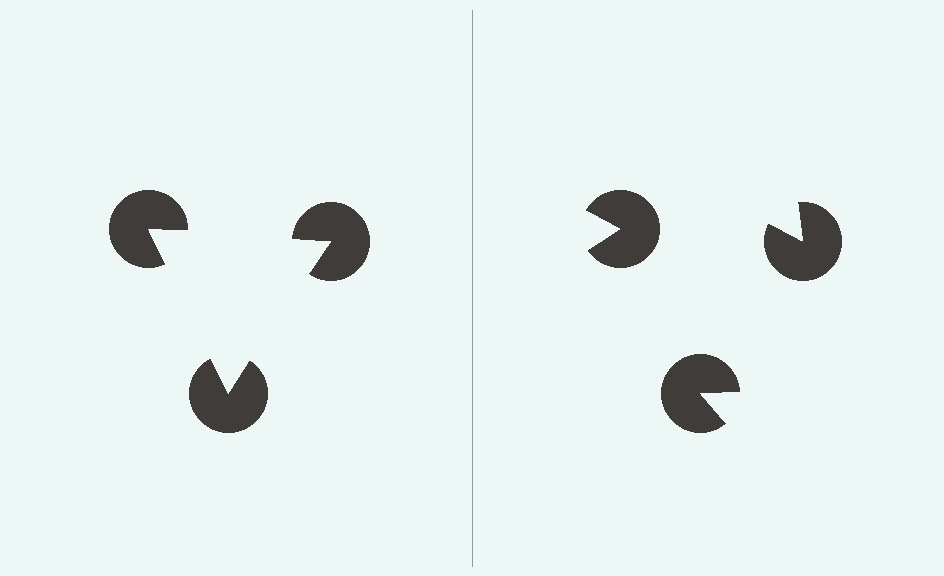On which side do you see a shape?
An illusory triangle appears on the left side. On the right side the wedge cuts are rotated, so no coherent shape forms.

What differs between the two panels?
The pac-man discs are positioned identically on both sides; only the wedge orientations differ. On the left they align to a triangle; on the right they are misaligned.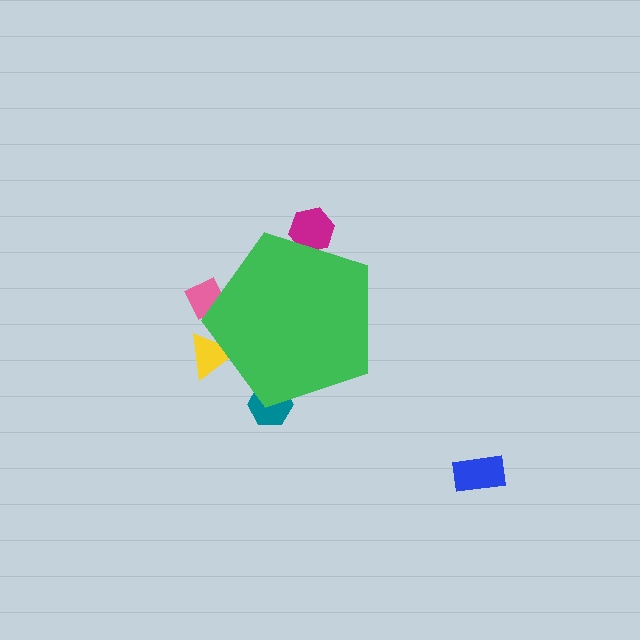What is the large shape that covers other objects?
A green pentagon.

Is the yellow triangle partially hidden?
Yes, the yellow triangle is partially hidden behind the green pentagon.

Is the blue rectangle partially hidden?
No, the blue rectangle is fully visible.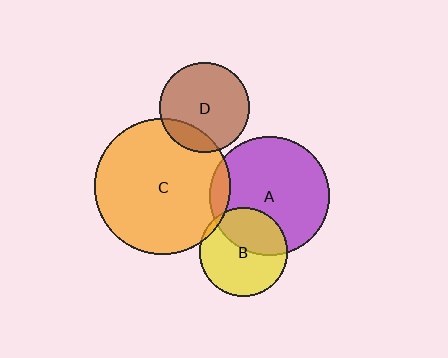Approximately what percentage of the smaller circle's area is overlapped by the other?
Approximately 15%.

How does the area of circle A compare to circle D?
Approximately 1.8 times.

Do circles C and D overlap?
Yes.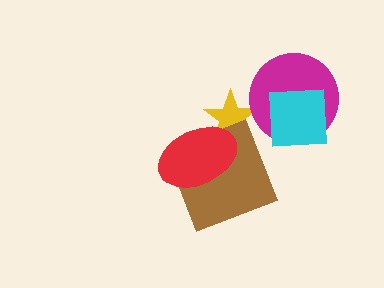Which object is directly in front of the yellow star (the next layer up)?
The brown square is directly in front of the yellow star.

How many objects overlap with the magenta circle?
2 objects overlap with the magenta circle.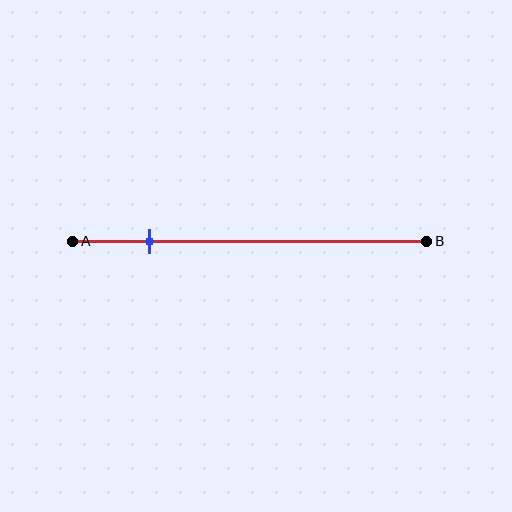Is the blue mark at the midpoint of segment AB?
No, the mark is at about 20% from A, not at the 50% midpoint.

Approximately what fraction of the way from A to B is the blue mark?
The blue mark is approximately 20% of the way from A to B.